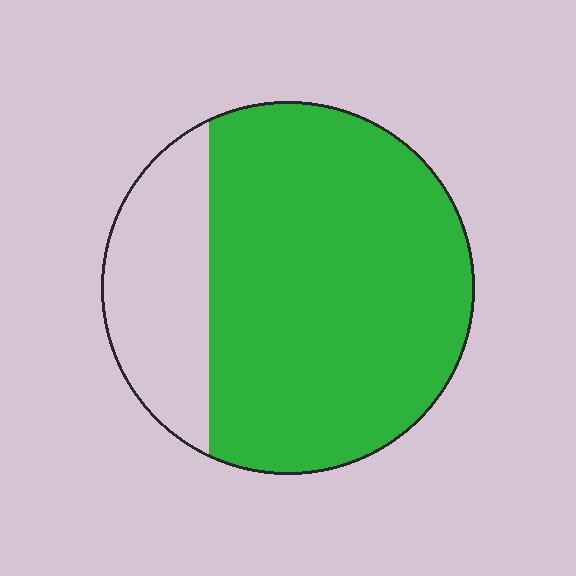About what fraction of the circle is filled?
About three quarters (3/4).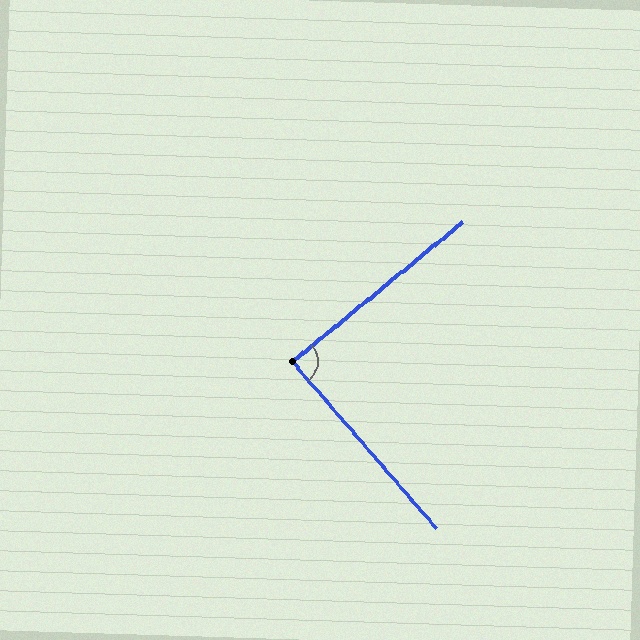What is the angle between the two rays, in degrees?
Approximately 89 degrees.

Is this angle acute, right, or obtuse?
It is approximately a right angle.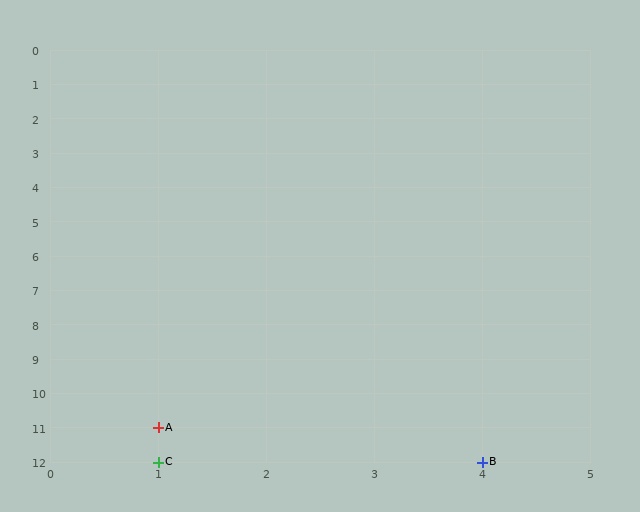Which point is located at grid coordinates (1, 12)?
Point C is at (1, 12).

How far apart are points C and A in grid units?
Points C and A are 1 row apart.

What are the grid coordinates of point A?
Point A is at grid coordinates (1, 11).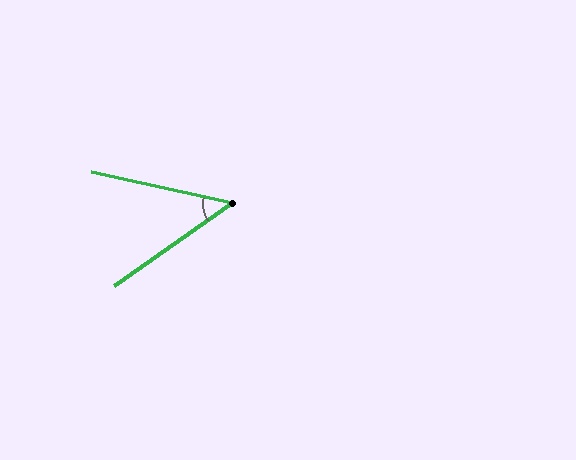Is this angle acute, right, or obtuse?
It is acute.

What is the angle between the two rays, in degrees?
Approximately 47 degrees.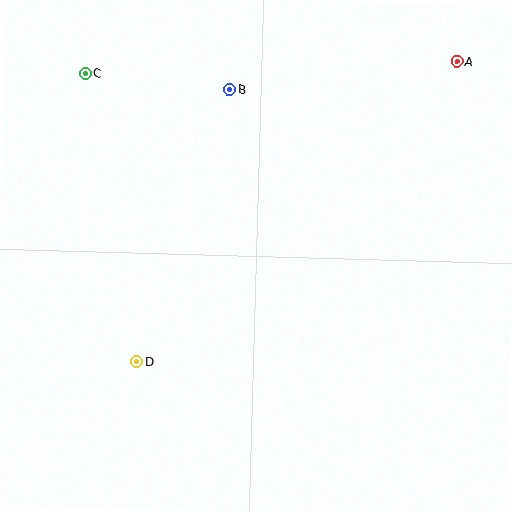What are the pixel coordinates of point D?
Point D is at (137, 362).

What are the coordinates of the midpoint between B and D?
The midpoint between B and D is at (183, 226).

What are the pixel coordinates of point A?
Point A is at (457, 61).